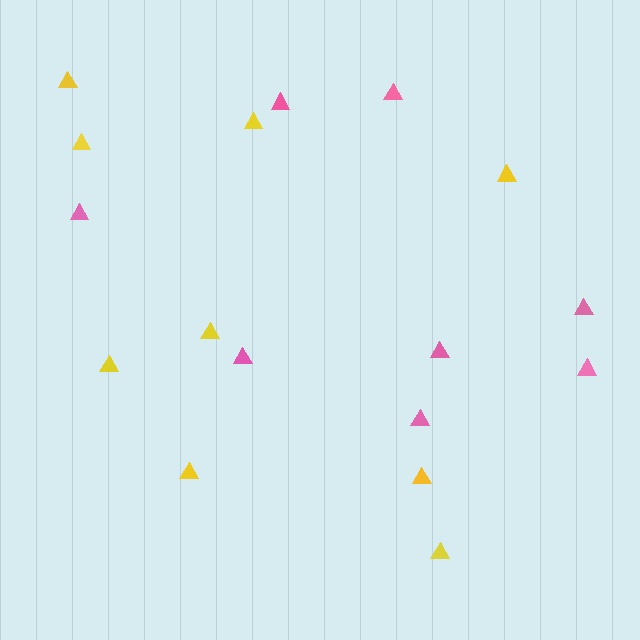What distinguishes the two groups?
There are 2 groups: one group of pink triangles (8) and one group of yellow triangles (9).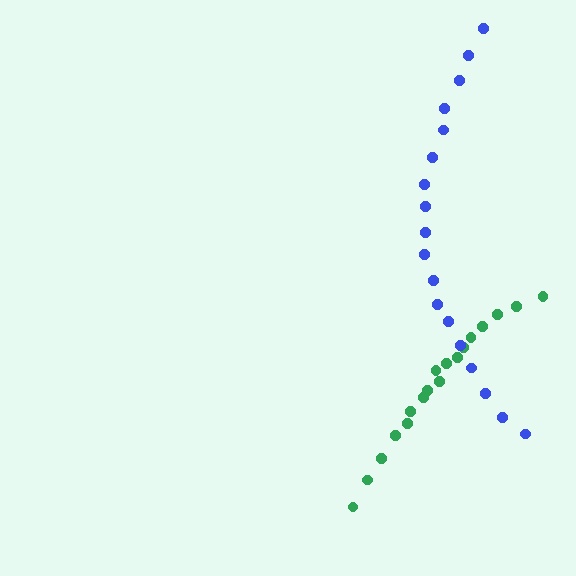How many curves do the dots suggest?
There are 2 distinct paths.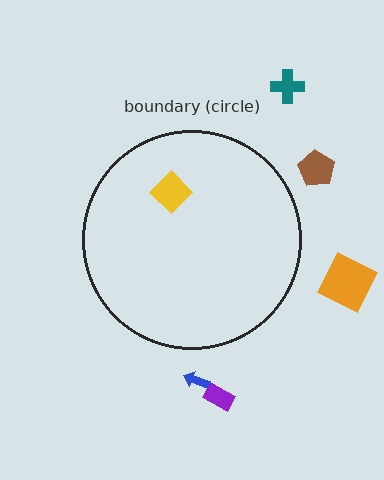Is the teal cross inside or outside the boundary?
Outside.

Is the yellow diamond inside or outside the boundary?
Inside.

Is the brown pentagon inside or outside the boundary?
Outside.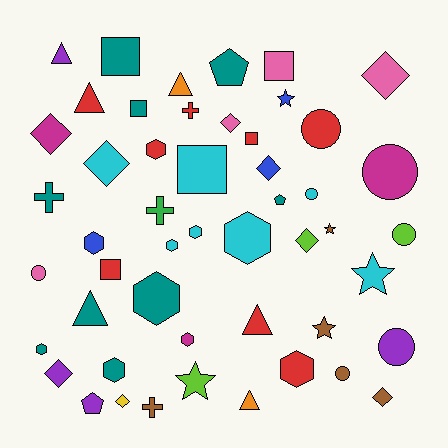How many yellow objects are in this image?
There is 1 yellow object.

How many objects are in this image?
There are 50 objects.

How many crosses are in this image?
There are 4 crosses.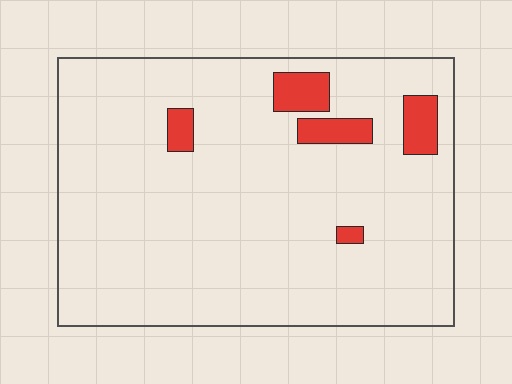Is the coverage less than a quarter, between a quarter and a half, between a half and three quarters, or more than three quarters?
Less than a quarter.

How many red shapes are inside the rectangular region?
5.